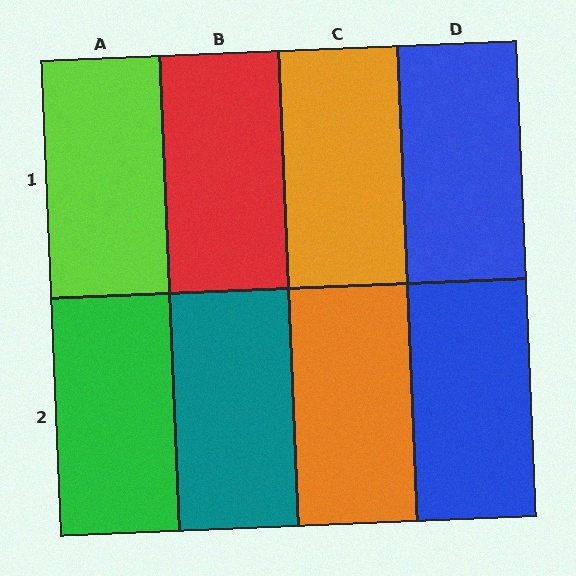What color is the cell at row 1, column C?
Orange.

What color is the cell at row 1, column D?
Blue.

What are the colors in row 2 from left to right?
Green, teal, orange, blue.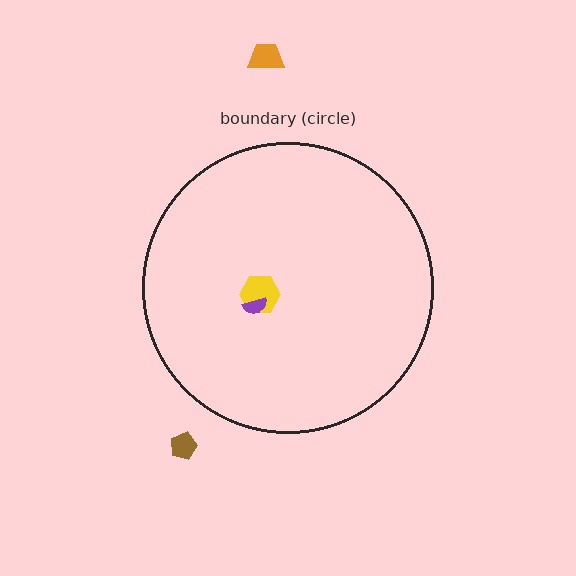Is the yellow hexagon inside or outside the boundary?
Inside.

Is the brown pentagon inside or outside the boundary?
Outside.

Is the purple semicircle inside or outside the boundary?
Inside.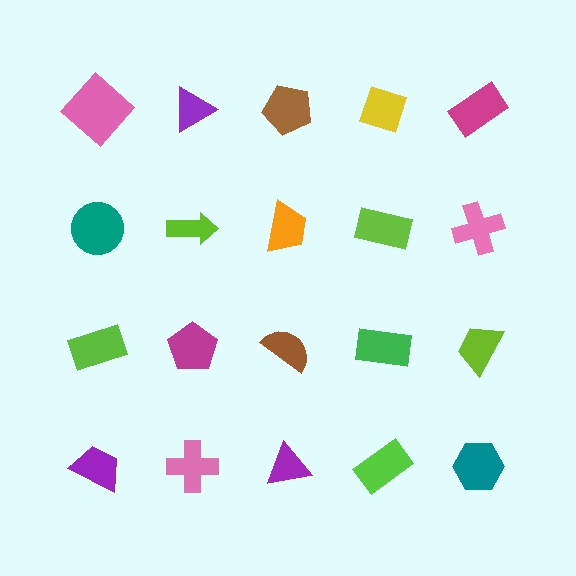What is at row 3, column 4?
A green rectangle.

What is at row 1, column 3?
A brown pentagon.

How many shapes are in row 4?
5 shapes.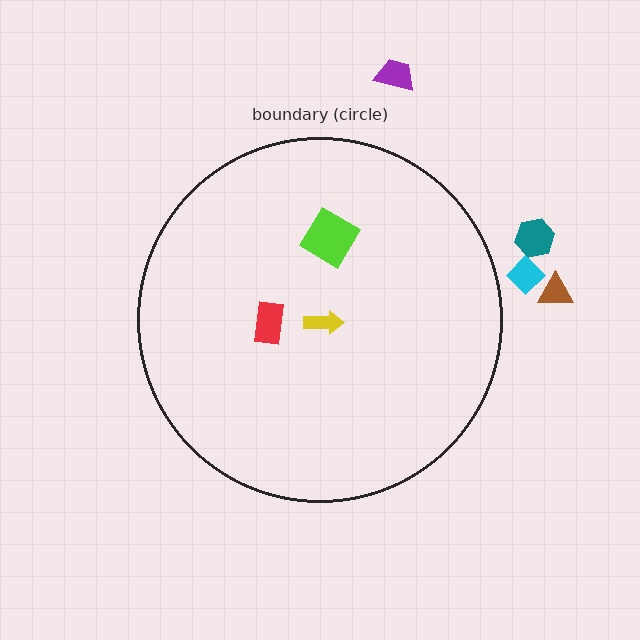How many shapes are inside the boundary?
3 inside, 4 outside.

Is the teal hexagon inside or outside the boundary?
Outside.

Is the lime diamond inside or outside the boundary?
Inside.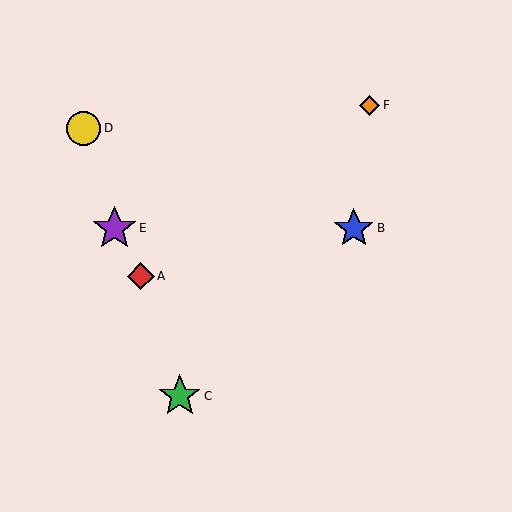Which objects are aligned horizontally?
Objects B, E are aligned horizontally.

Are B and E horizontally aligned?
Yes, both are at y≈228.